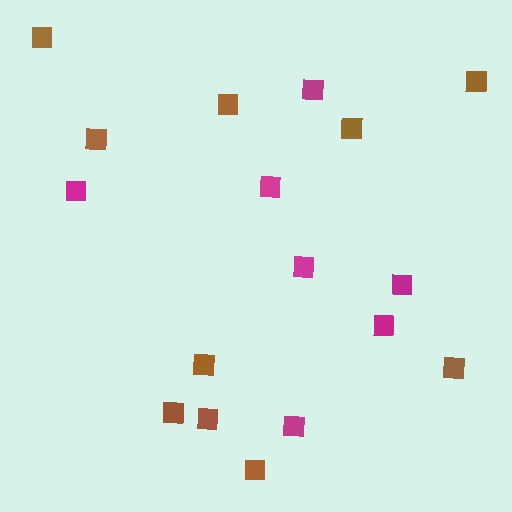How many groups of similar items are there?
There are 2 groups: one group of brown squares (10) and one group of magenta squares (7).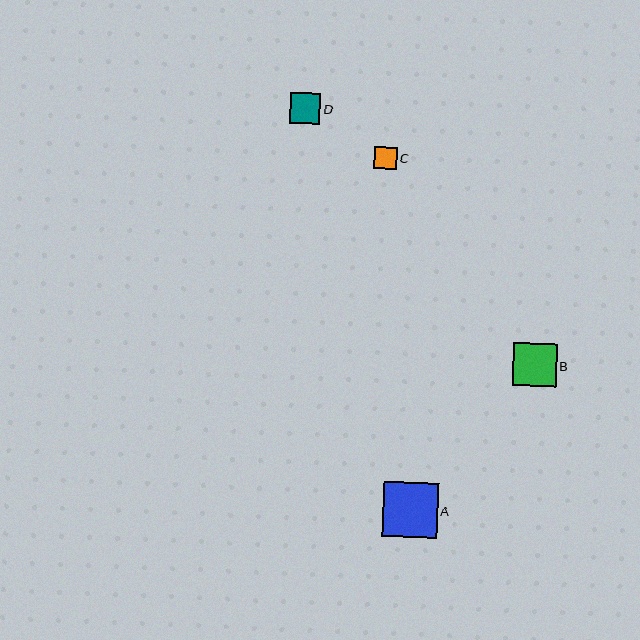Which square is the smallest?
Square C is the smallest with a size of approximately 22 pixels.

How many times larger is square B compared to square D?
Square B is approximately 1.4 times the size of square D.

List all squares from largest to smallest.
From largest to smallest: A, B, D, C.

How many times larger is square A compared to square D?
Square A is approximately 1.8 times the size of square D.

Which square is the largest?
Square A is the largest with a size of approximately 55 pixels.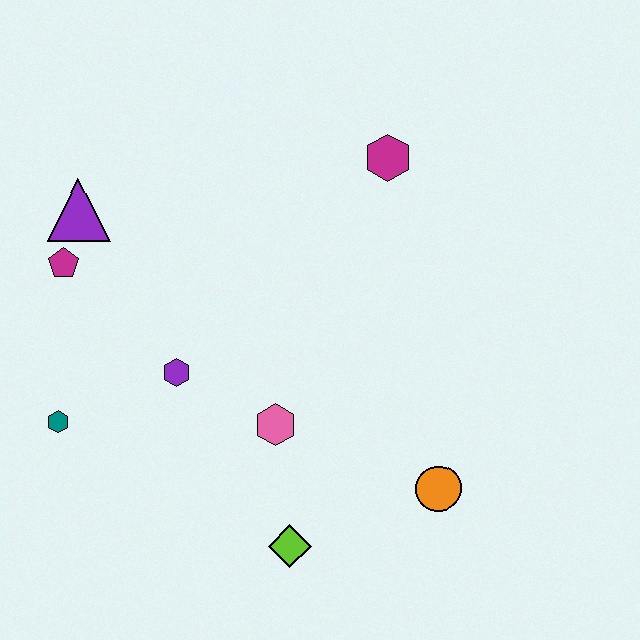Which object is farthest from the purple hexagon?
The magenta hexagon is farthest from the purple hexagon.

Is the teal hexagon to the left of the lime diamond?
Yes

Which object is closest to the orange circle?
The lime diamond is closest to the orange circle.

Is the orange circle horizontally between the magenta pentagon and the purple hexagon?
No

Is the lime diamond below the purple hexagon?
Yes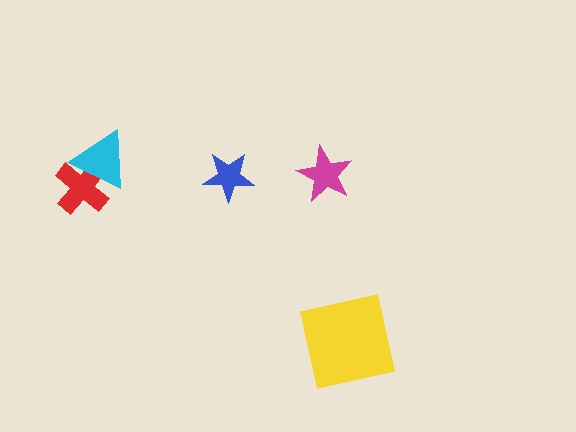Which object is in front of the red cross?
The cyan triangle is in front of the red cross.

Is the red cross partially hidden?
Yes, it is partially covered by another shape.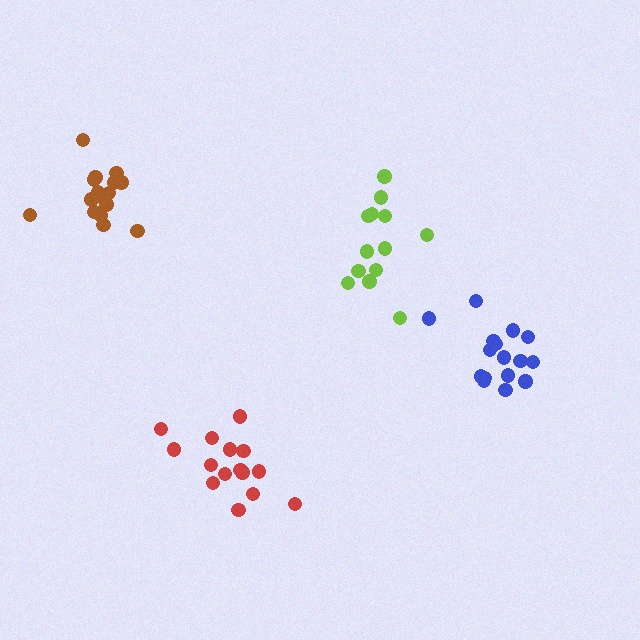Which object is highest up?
The brown cluster is topmost.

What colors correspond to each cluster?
The clusters are colored: red, blue, lime, brown.